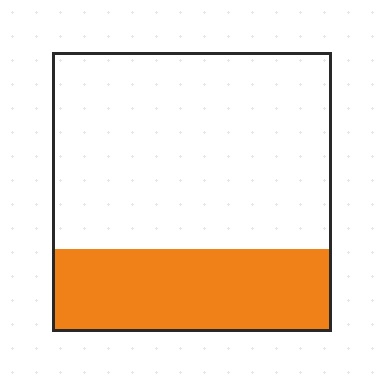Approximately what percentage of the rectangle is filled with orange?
Approximately 30%.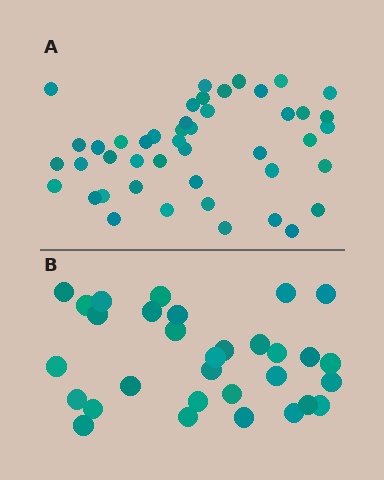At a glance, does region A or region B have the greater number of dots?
Region A (the top region) has more dots.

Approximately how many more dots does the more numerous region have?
Region A has approximately 15 more dots than region B.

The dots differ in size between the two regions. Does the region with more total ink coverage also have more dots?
No. Region B has more total ink coverage because its dots are larger, but region A actually contains more individual dots. Total area can be misleading — the number of items is what matters here.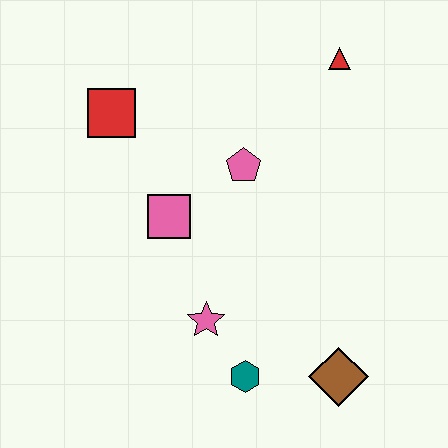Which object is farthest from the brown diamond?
The red square is farthest from the brown diamond.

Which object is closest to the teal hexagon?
The pink star is closest to the teal hexagon.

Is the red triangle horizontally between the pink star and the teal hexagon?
No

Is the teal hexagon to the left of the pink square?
No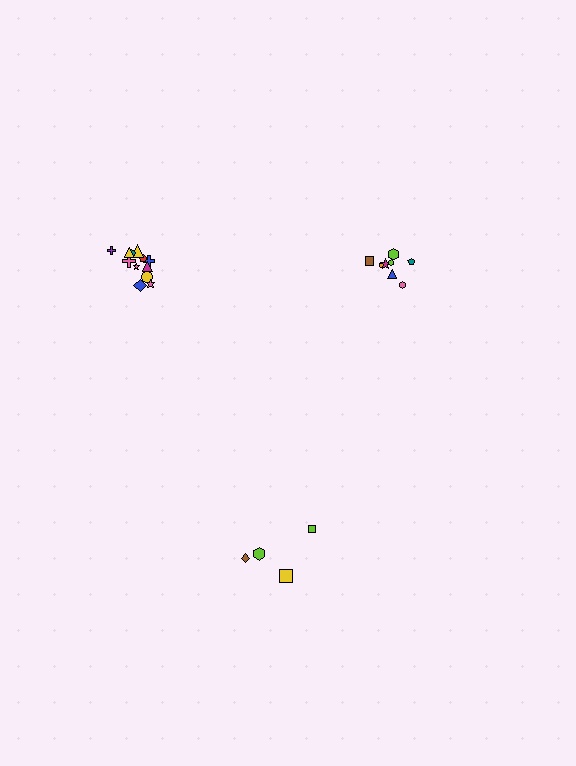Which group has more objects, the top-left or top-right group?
The top-left group.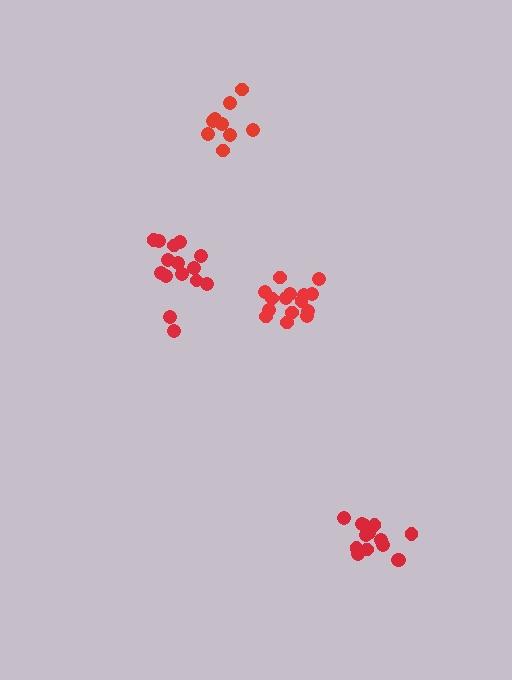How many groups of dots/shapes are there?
There are 4 groups.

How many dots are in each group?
Group 1: 15 dots, Group 2: 15 dots, Group 3: 15 dots, Group 4: 9 dots (54 total).